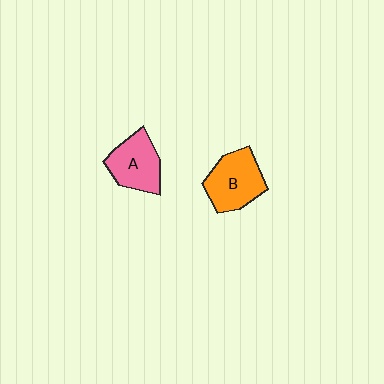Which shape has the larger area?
Shape B (orange).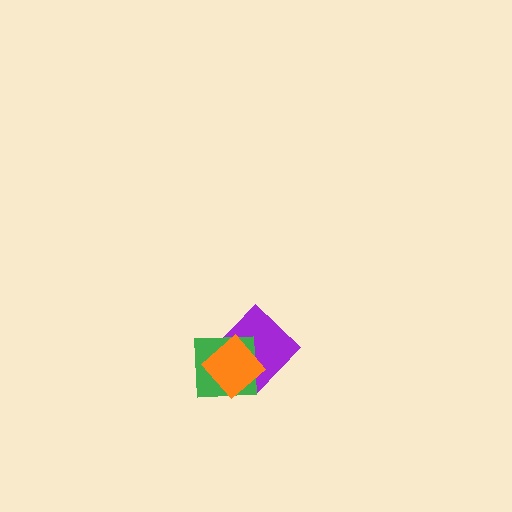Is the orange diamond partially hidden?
No, no other shape covers it.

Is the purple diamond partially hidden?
Yes, it is partially covered by another shape.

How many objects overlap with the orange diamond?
2 objects overlap with the orange diamond.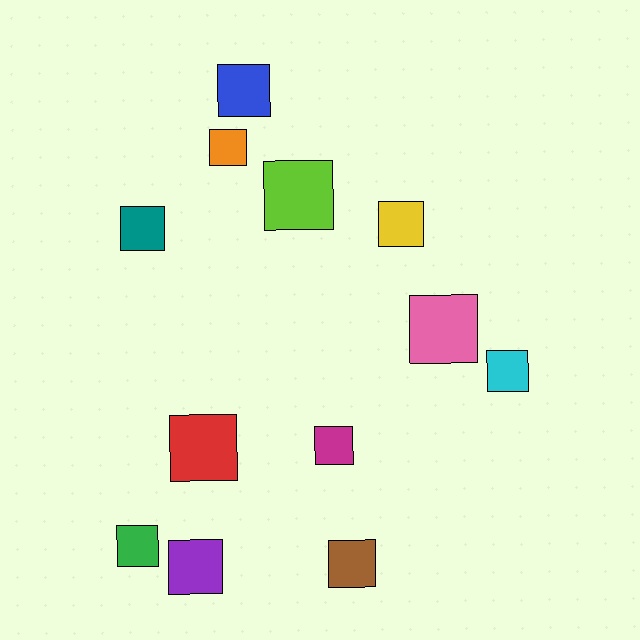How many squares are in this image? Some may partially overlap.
There are 12 squares.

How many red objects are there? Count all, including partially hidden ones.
There is 1 red object.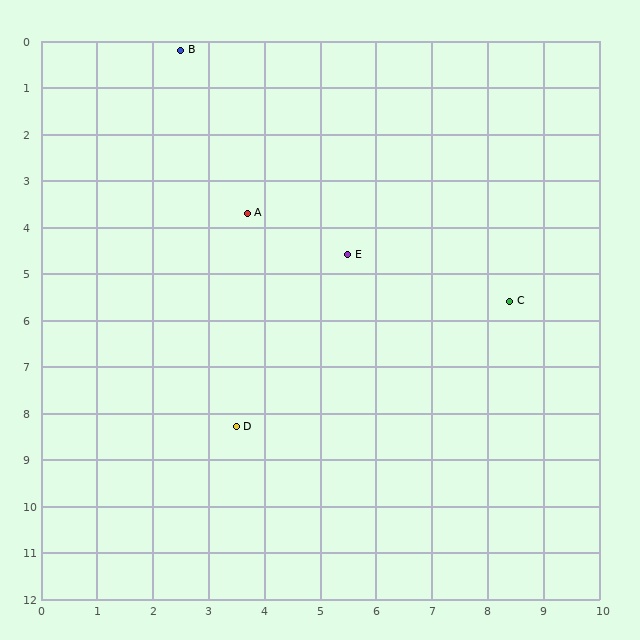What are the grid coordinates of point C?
Point C is at approximately (8.4, 5.6).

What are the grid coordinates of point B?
Point B is at approximately (2.5, 0.2).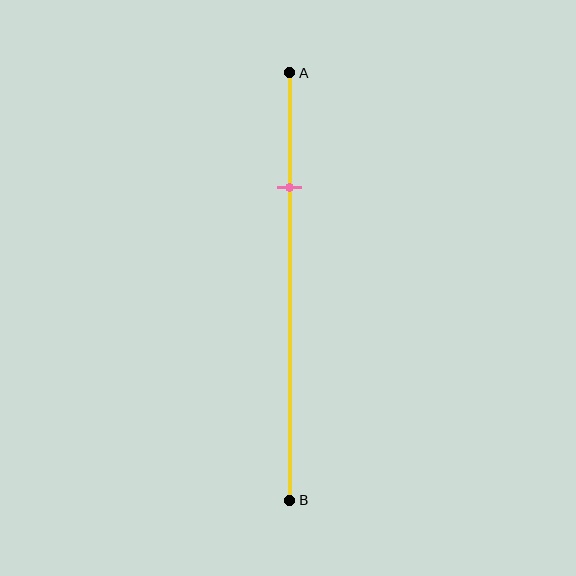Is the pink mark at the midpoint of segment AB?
No, the mark is at about 25% from A, not at the 50% midpoint.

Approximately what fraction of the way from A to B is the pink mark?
The pink mark is approximately 25% of the way from A to B.